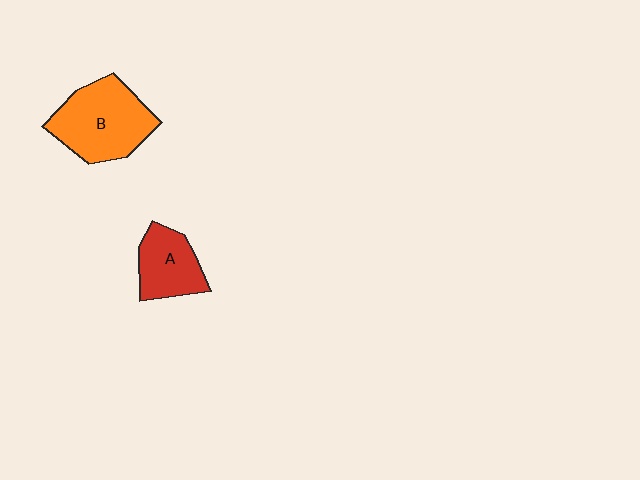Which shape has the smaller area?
Shape A (red).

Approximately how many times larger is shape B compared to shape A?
Approximately 1.6 times.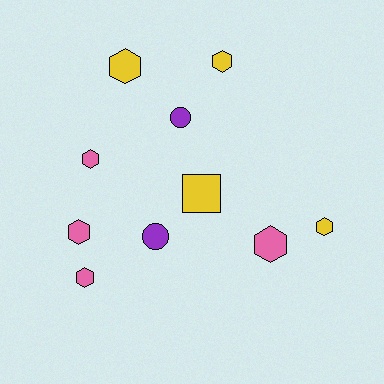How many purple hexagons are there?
There are no purple hexagons.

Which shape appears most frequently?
Hexagon, with 7 objects.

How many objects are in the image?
There are 10 objects.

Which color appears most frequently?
Yellow, with 4 objects.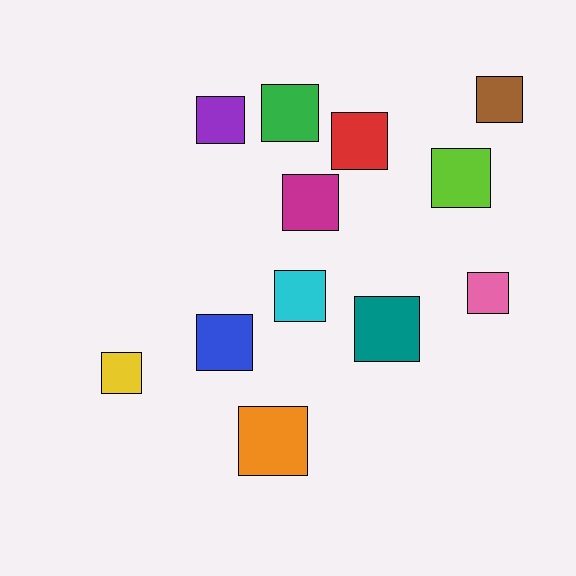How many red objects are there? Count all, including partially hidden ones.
There is 1 red object.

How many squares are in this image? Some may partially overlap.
There are 12 squares.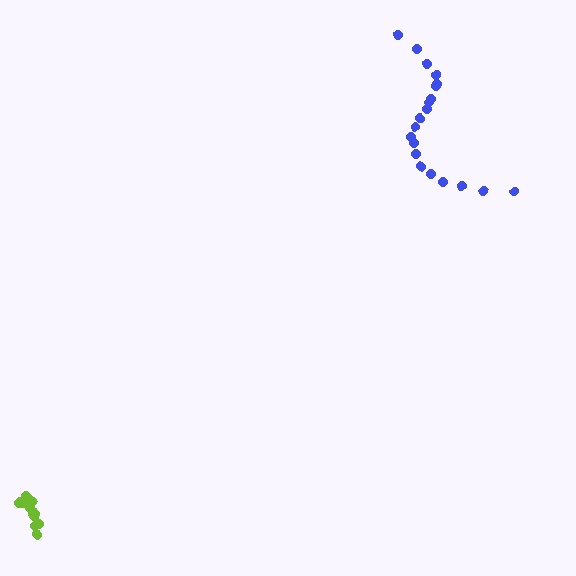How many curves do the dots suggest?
There are 2 distinct paths.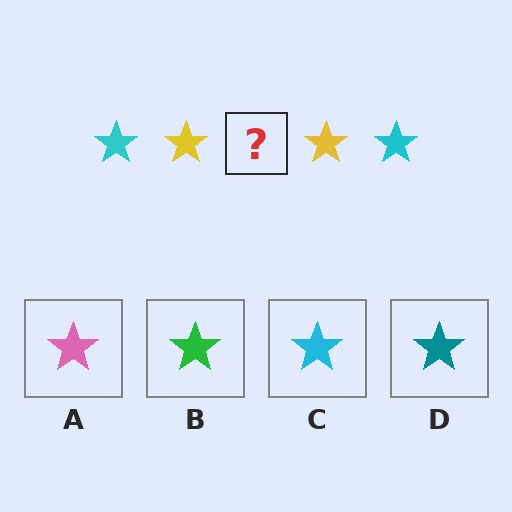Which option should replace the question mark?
Option C.